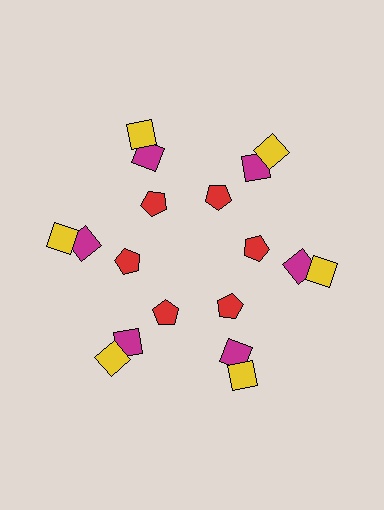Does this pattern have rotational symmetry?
Yes, this pattern has 6-fold rotational symmetry. It looks the same after rotating 60 degrees around the center.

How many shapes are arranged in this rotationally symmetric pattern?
There are 18 shapes, arranged in 6 groups of 3.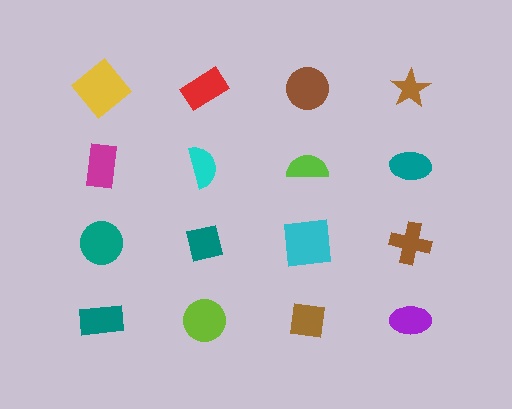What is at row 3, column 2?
A teal square.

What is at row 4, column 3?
A brown square.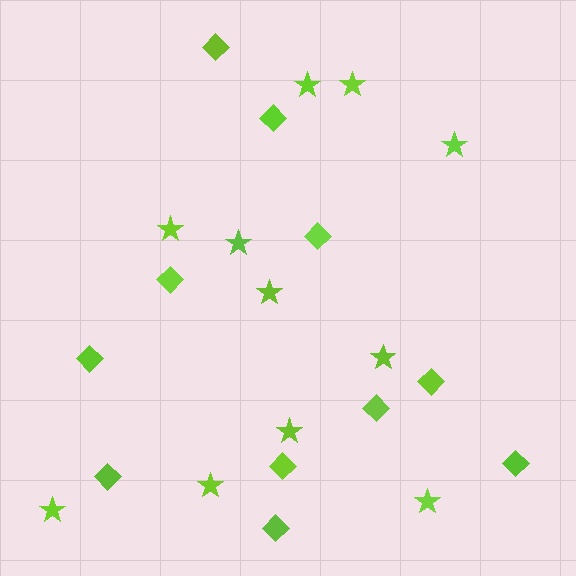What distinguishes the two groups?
There are 2 groups: one group of stars (11) and one group of diamonds (11).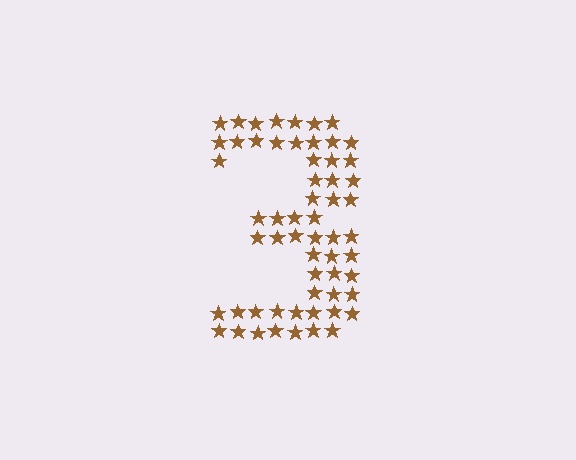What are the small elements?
The small elements are stars.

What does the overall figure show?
The overall figure shows the digit 3.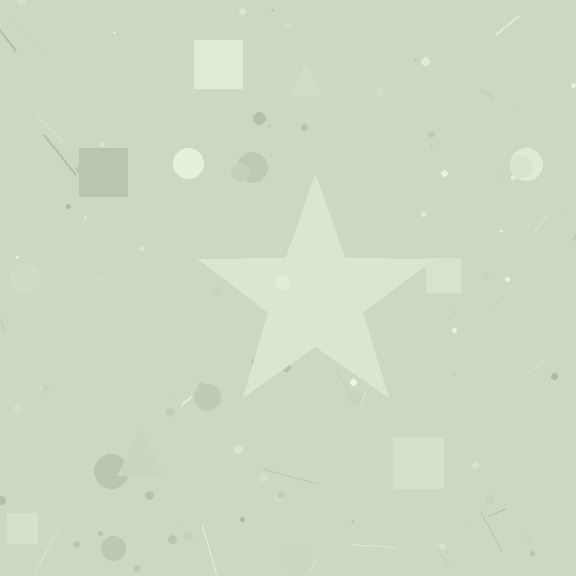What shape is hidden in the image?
A star is hidden in the image.